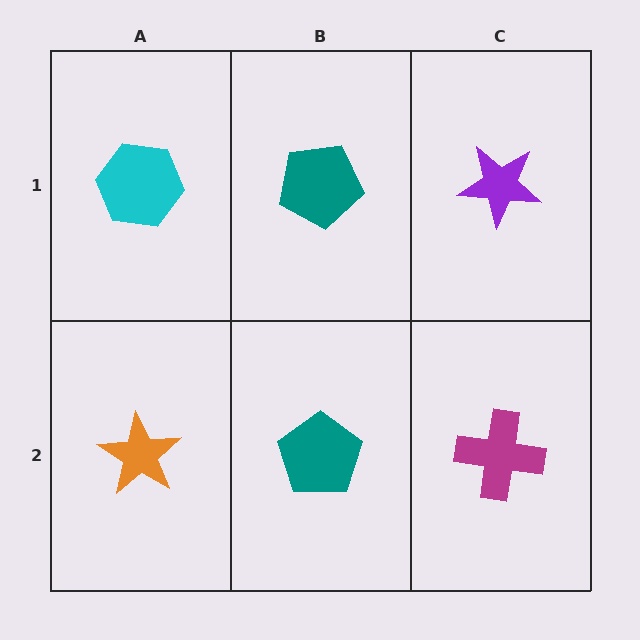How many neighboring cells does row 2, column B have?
3.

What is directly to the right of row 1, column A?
A teal pentagon.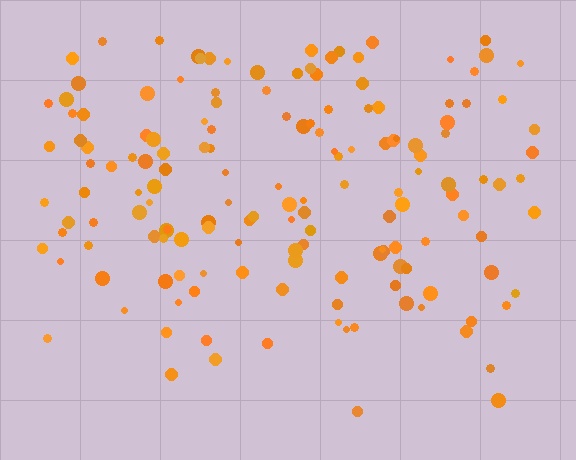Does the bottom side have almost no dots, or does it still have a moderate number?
Still a moderate number, just noticeably fewer than the top.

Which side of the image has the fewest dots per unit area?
The bottom.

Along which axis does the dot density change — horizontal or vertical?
Vertical.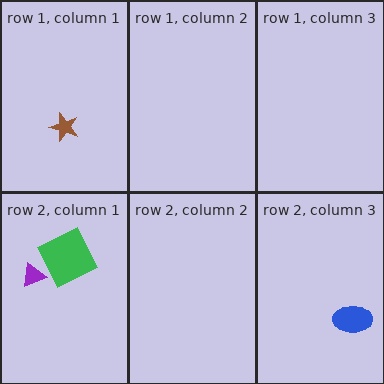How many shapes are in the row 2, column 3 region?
1.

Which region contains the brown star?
The row 1, column 1 region.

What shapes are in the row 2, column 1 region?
The purple triangle, the green square.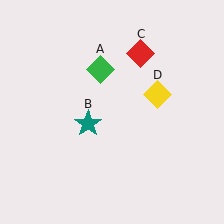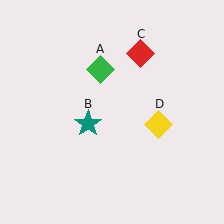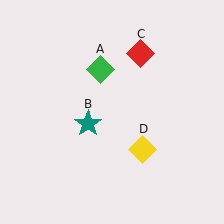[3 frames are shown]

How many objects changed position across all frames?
1 object changed position: yellow diamond (object D).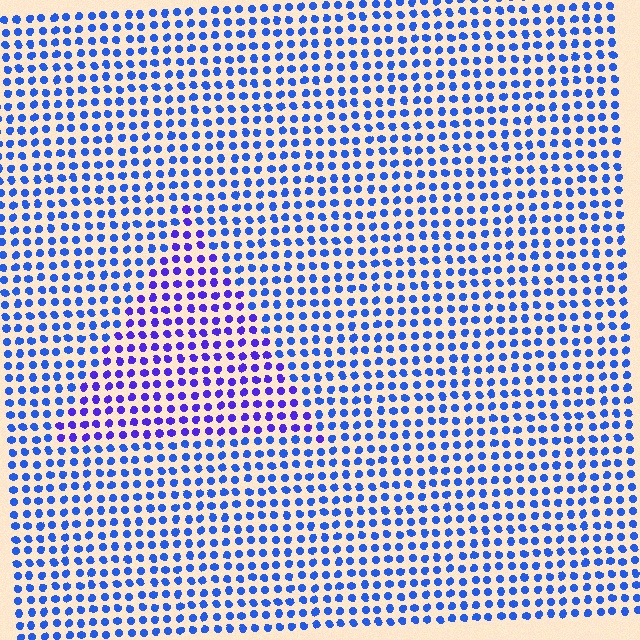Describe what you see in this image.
The image is filled with small blue elements in a uniform arrangement. A triangle-shaped region is visible where the elements are tinted to a slightly different hue, forming a subtle color boundary.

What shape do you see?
I see a triangle.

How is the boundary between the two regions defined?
The boundary is defined purely by a slight shift in hue (about 30 degrees). Spacing, size, and orientation are identical on both sides.